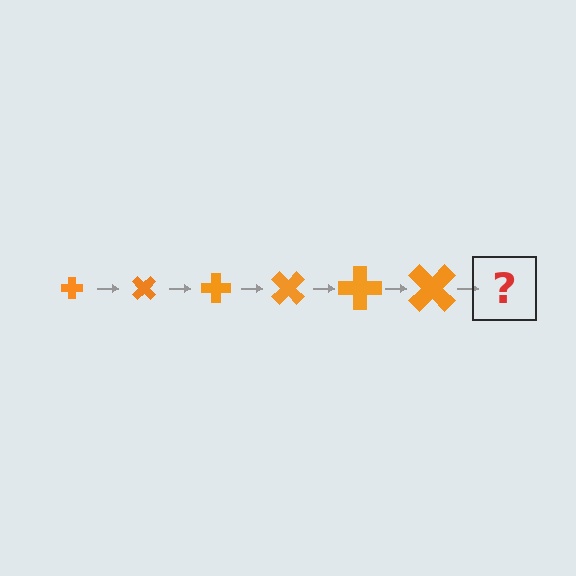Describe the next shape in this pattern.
It should be a cross, larger than the previous one and rotated 270 degrees from the start.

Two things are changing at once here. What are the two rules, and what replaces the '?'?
The two rules are that the cross grows larger each step and it rotates 45 degrees each step. The '?' should be a cross, larger than the previous one and rotated 270 degrees from the start.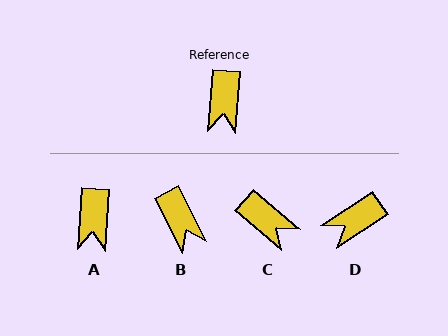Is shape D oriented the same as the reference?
No, it is off by about 52 degrees.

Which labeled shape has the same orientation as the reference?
A.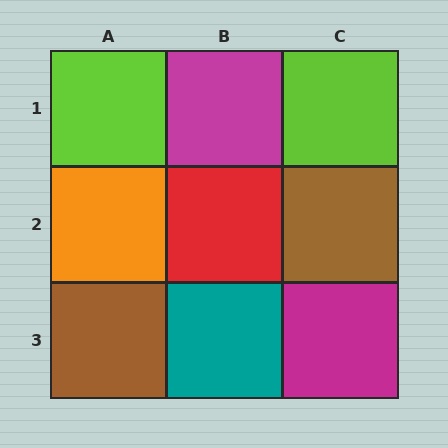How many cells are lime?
2 cells are lime.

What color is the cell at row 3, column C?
Magenta.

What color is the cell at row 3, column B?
Teal.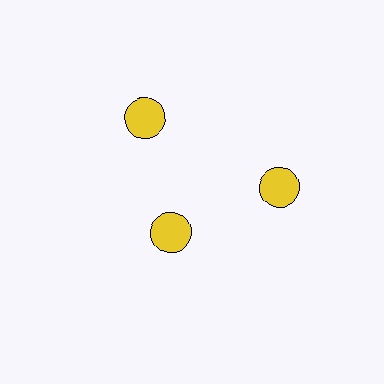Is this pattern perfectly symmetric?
No. The 3 yellow circles are arranged in a ring, but one element near the 7 o'clock position is pulled inward toward the center, breaking the 3-fold rotational symmetry.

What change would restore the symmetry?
The symmetry would be restored by moving it outward, back onto the ring so that all 3 circles sit at equal angles and equal distance from the center.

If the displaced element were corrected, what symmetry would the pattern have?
It would have 3-fold rotational symmetry — the pattern would map onto itself every 120 degrees.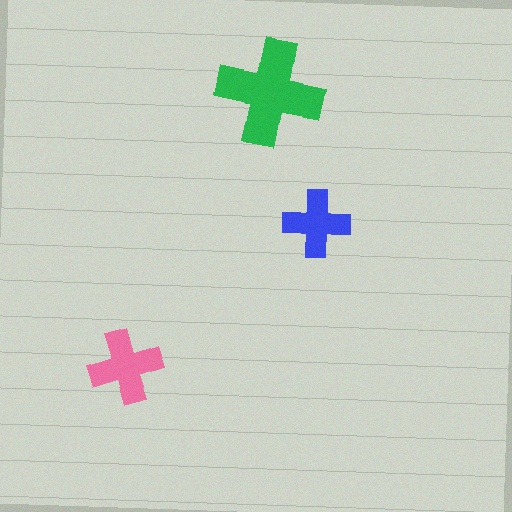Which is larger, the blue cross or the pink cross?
The pink one.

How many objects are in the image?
There are 3 objects in the image.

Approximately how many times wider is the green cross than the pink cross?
About 1.5 times wider.